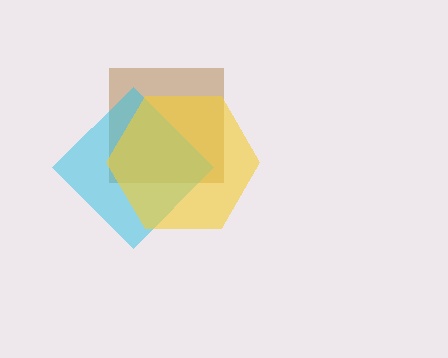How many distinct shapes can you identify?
There are 3 distinct shapes: a brown square, a cyan diamond, a yellow hexagon.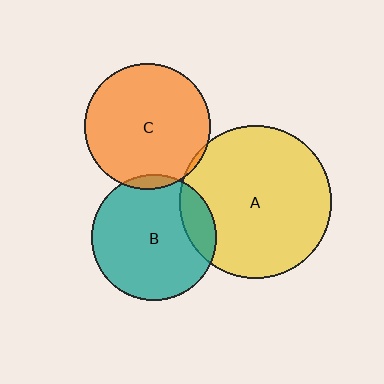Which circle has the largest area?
Circle A (yellow).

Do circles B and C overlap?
Yes.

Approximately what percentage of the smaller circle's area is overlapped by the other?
Approximately 5%.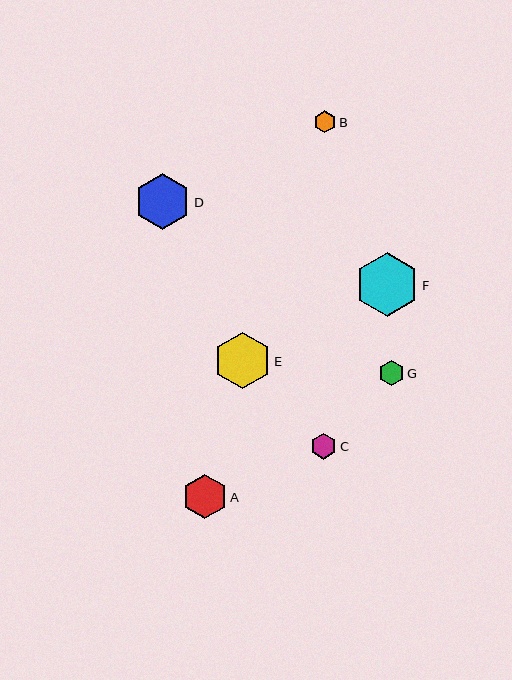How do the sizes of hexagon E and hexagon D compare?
Hexagon E and hexagon D are approximately the same size.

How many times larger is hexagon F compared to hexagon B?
Hexagon F is approximately 2.9 times the size of hexagon B.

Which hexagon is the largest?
Hexagon F is the largest with a size of approximately 64 pixels.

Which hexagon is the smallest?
Hexagon B is the smallest with a size of approximately 22 pixels.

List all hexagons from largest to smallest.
From largest to smallest: F, E, D, A, C, G, B.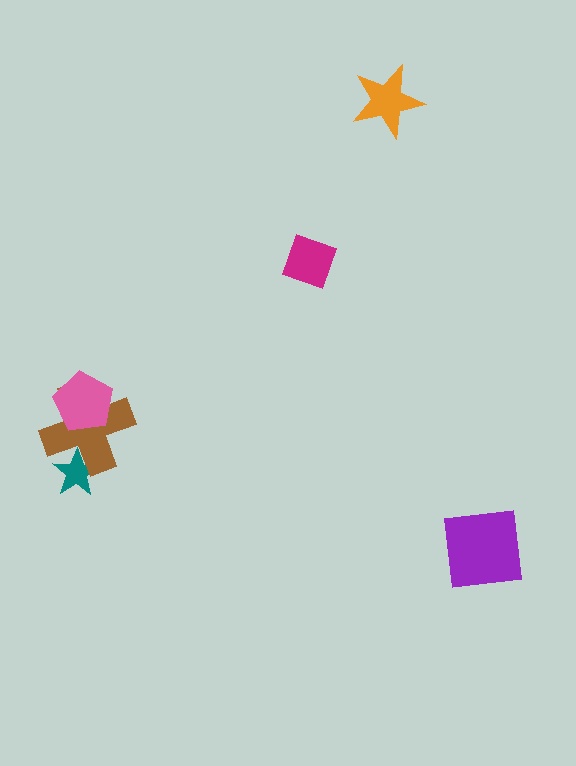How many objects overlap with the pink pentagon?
1 object overlaps with the pink pentagon.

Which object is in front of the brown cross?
The pink pentagon is in front of the brown cross.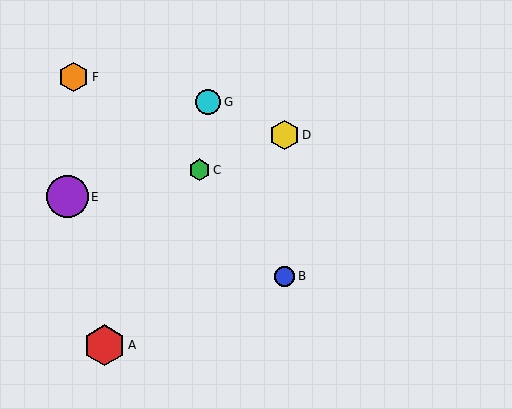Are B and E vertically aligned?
No, B is at x≈285 and E is at x≈67.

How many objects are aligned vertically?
2 objects (B, D) are aligned vertically.